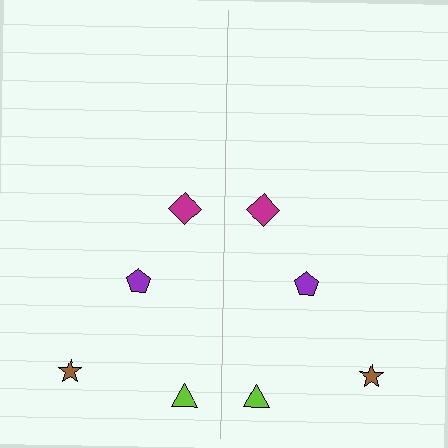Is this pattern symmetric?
Yes, this pattern has bilateral (reflection) symmetry.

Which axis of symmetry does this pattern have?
The pattern has a vertical axis of symmetry running through the center of the image.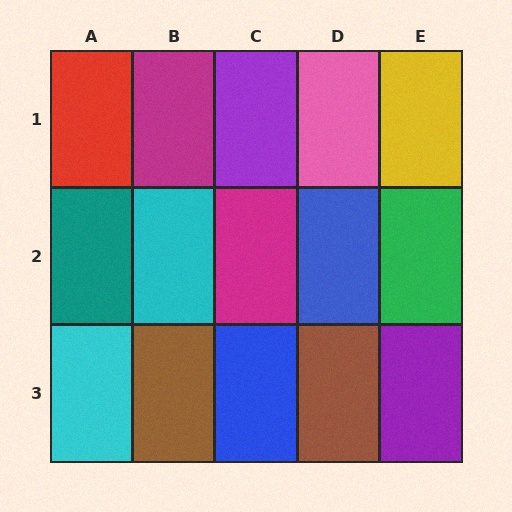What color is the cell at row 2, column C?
Magenta.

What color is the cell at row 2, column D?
Blue.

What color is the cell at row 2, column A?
Teal.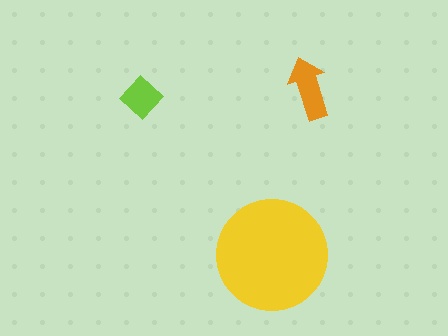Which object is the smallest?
The lime diamond.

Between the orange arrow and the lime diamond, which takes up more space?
The orange arrow.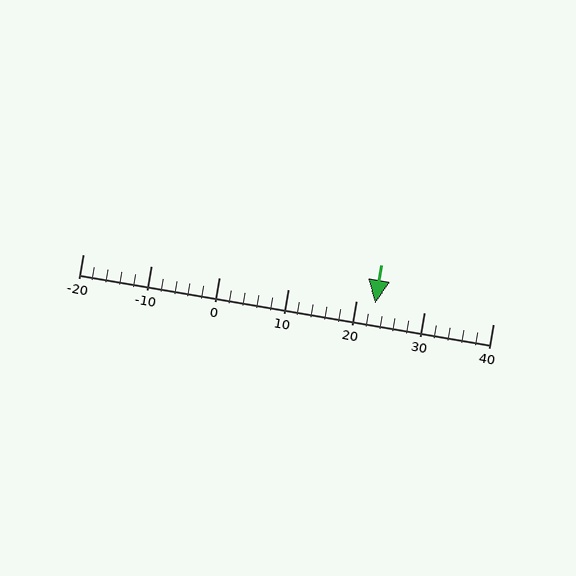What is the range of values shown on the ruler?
The ruler shows values from -20 to 40.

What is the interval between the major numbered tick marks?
The major tick marks are spaced 10 units apart.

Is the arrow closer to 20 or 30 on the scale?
The arrow is closer to 20.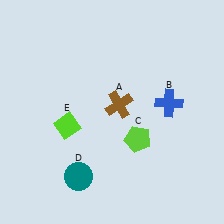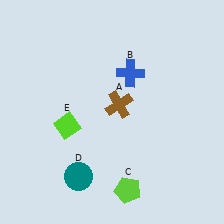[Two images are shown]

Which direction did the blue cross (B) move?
The blue cross (B) moved left.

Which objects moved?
The objects that moved are: the blue cross (B), the lime pentagon (C).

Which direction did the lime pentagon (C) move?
The lime pentagon (C) moved down.